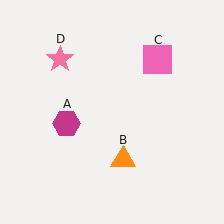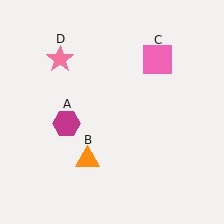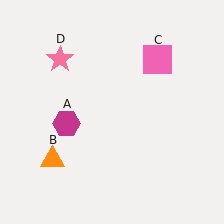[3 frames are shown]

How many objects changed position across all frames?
1 object changed position: orange triangle (object B).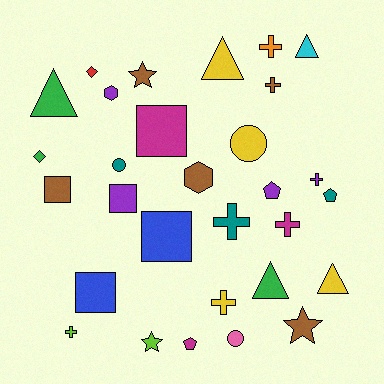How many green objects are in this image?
There are 3 green objects.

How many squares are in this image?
There are 5 squares.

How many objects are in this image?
There are 30 objects.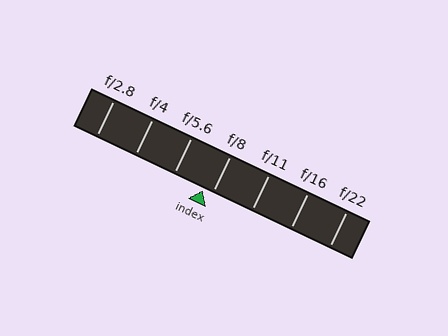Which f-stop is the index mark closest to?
The index mark is closest to f/8.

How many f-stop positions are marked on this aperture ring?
There are 7 f-stop positions marked.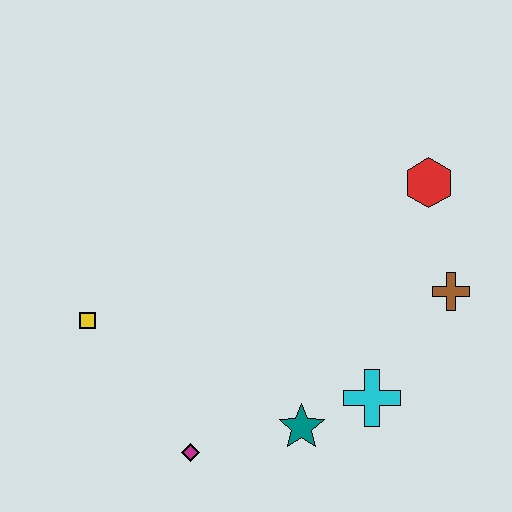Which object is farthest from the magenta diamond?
The red hexagon is farthest from the magenta diamond.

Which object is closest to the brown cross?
The red hexagon is closest to the brown cross.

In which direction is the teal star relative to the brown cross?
The teal star is to the left of the brown cross.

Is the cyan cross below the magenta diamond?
No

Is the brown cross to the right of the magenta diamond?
Yes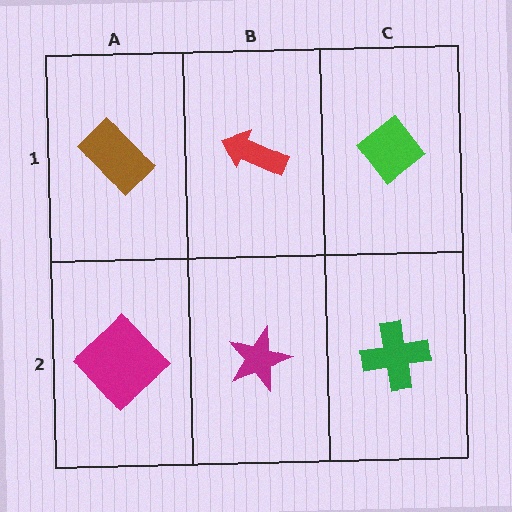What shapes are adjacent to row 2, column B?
A red arrow (row 1, column B), a magenta diamond (row 2, column A), a green cross (row 2, column C).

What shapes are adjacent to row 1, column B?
A magenta star (row 2, column B), a brown rectangle (row 1, column A), a green diamond (row 1, column C).